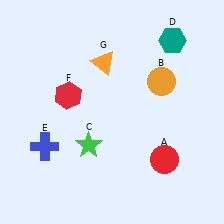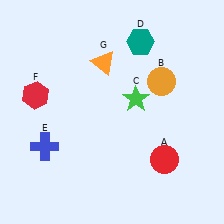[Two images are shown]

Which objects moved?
The objects that moved are: the green star (C), the teal hexagon (D), the red hexagon (F).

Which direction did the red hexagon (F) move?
The red hexagon (F) moved left.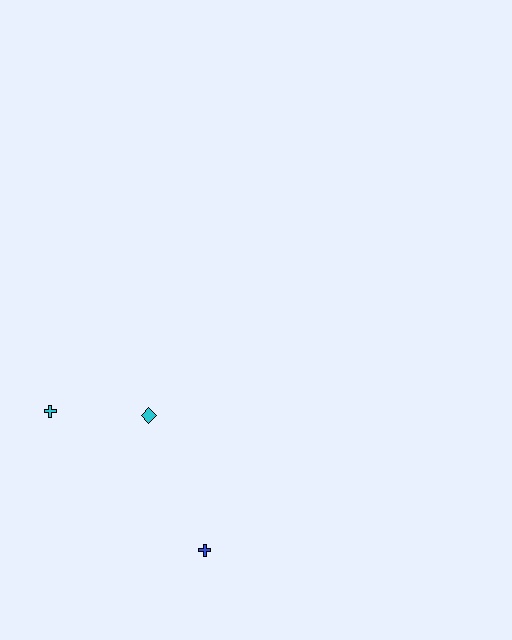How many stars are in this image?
There are no stars.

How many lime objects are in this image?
There are no lime objects.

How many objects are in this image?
There are 3 objects.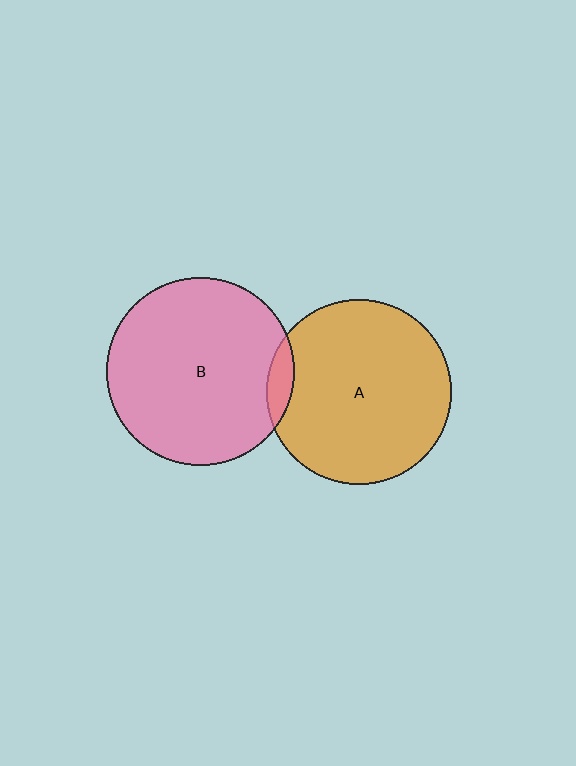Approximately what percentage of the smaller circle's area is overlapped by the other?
Approximately 5%.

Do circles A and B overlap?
Yes.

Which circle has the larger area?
Circle B (pink).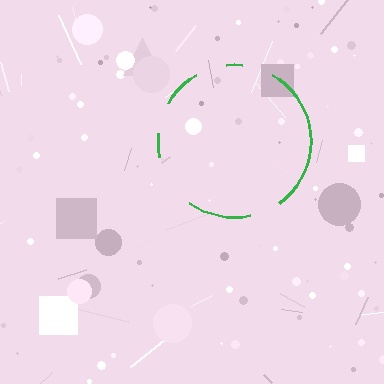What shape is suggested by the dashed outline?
The dashed outline suggests a circle.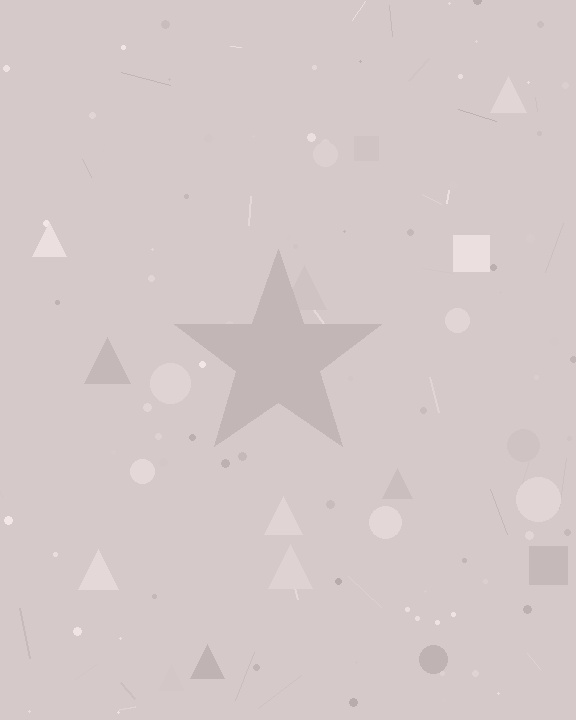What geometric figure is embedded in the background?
A star is embedded in the background.